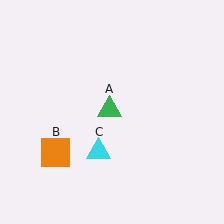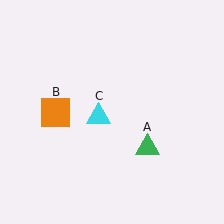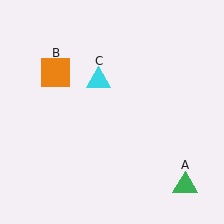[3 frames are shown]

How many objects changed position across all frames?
3 objects changed position: green triangle (object A), orange square (object B), cyan triangle (object C).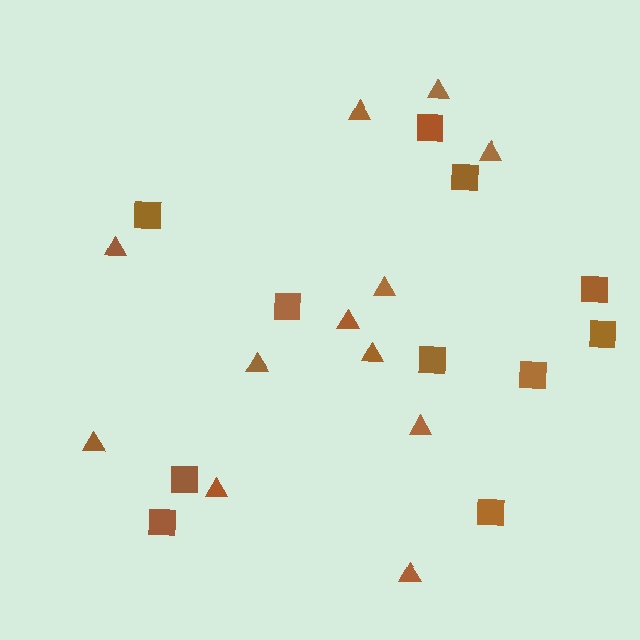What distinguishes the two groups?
There are 2 groups: one group of squares (11) and one group of triangles (12).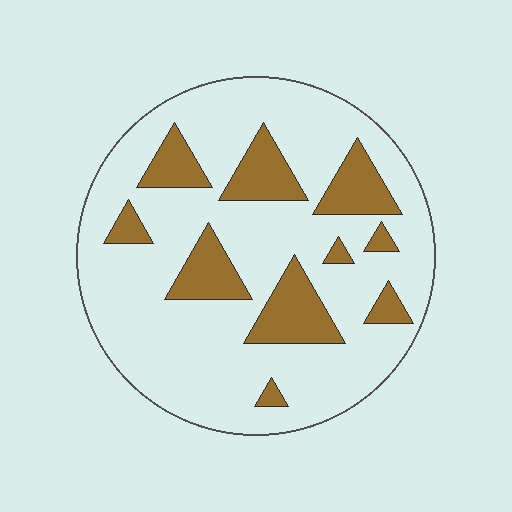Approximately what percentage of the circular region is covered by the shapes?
Approximately 20%.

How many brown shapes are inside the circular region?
10.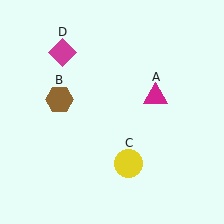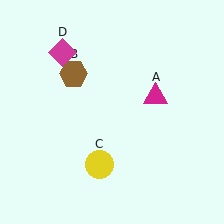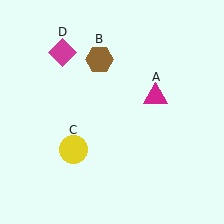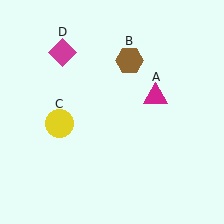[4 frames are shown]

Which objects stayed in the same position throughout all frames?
Magenta triangle (object A) and magenta diamond (object D) remained stationary.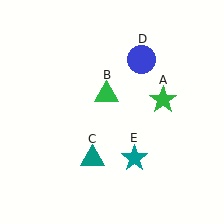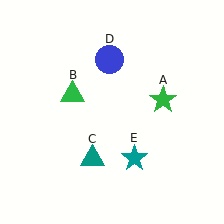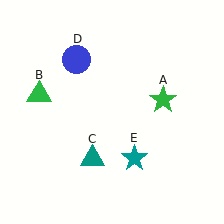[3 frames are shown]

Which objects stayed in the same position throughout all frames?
Green star (object A) and teal triangle (object C) and teal star (object E) remained stationary.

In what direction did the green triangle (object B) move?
The green triangle (object B) moved left.